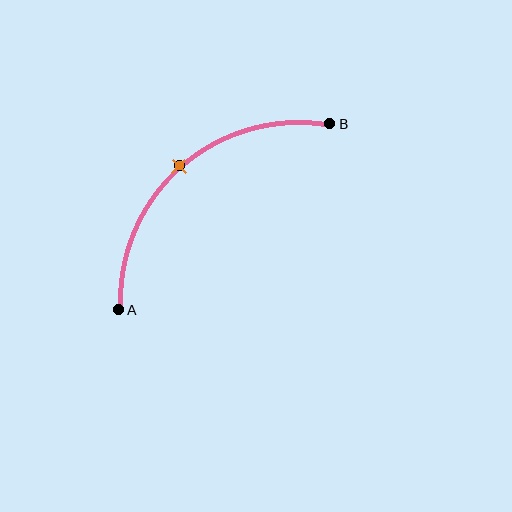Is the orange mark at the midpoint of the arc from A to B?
Yes. The orange mark lies on the arc at equal arc-length from both A and B — it is the arc midpoint.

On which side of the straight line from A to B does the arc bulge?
The arc bulges above and to the left of the straight line connecting A and B.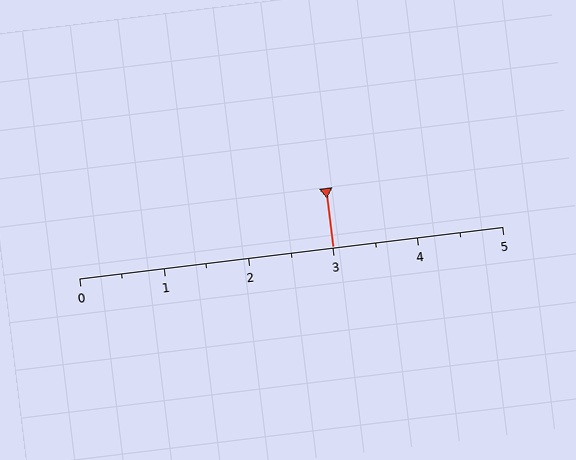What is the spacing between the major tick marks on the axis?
The major ticks are spaced 1 apart.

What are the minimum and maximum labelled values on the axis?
The axis runs from 0 to 5.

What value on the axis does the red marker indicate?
The marker indicates approximately 3.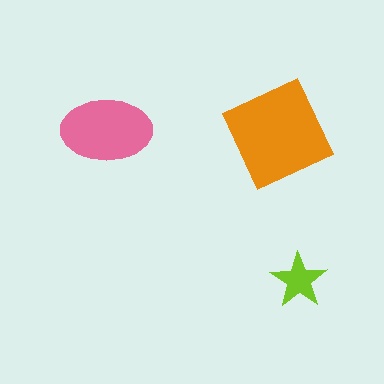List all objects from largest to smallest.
The orange diamond, the pink ellipse, the lime star.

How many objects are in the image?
There are 3 objects in the image.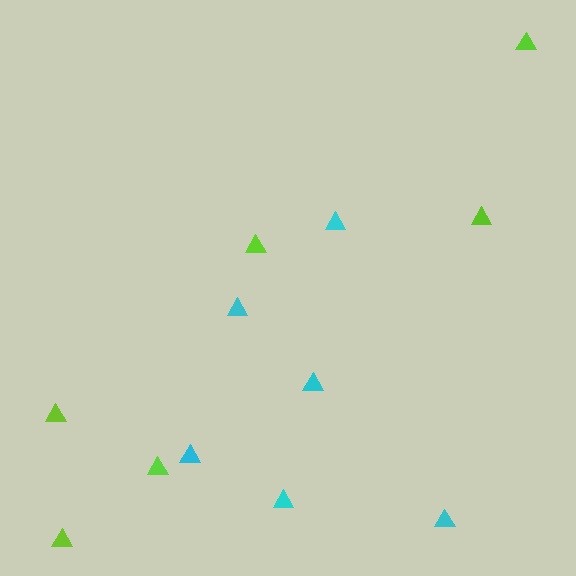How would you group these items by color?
There are 2 groups: one group of lime triangles (6) and one group of cyan triangles (6).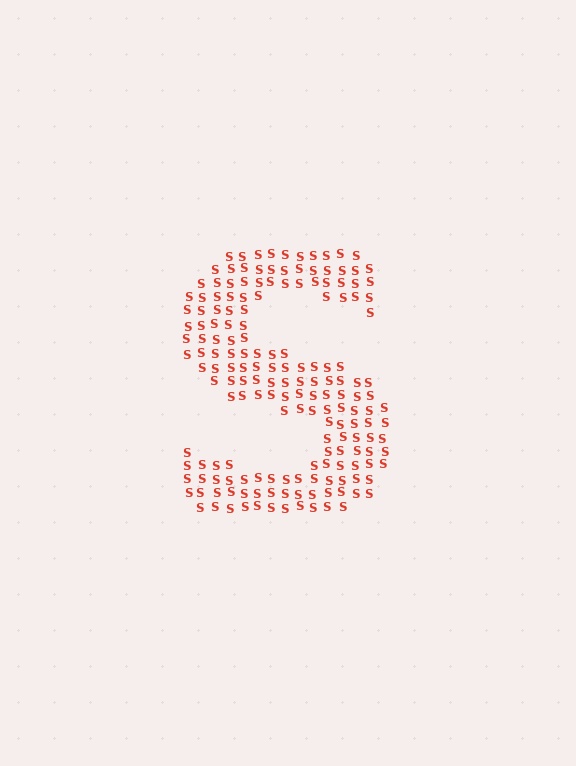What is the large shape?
The large shape is the letter S.